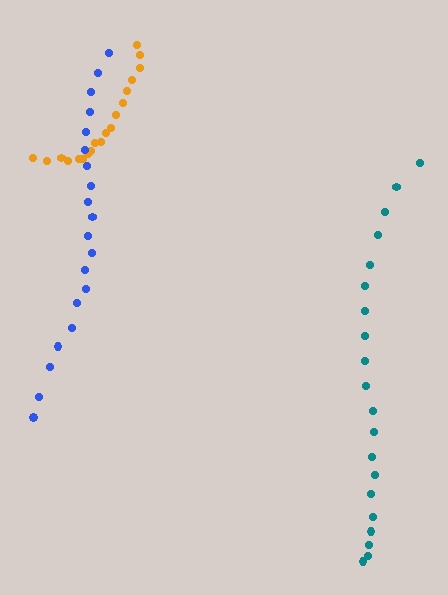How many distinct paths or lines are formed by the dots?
There are 3 distinct paths.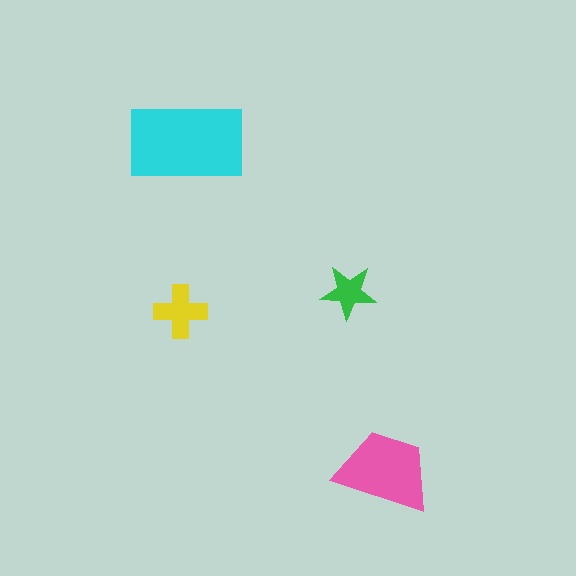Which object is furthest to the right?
The pink trapezoid is rightmost.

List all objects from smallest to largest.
The green star, the yellow cross, the pink trapezoid, the cyan rectangle.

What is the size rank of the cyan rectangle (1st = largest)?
1st.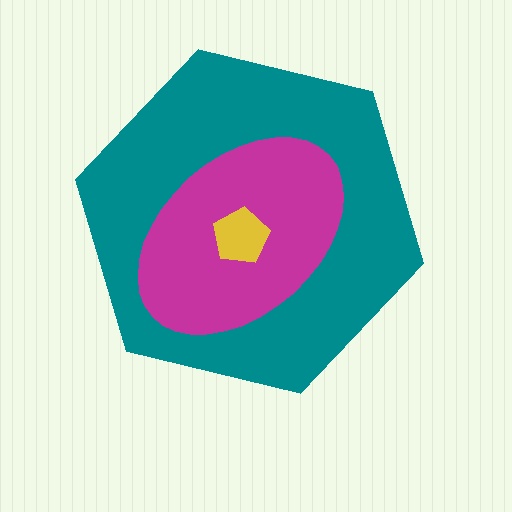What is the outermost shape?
The teal hexagon.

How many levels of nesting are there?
3.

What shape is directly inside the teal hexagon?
The magenta ellipse.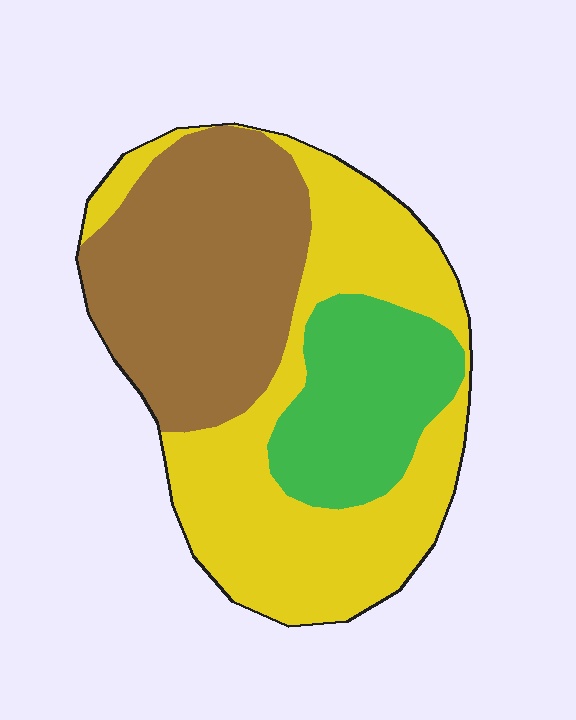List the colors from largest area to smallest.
From largest to smallest: yellow, brown, green.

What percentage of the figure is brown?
Brown takes up about three eighths (3/8) of the figure.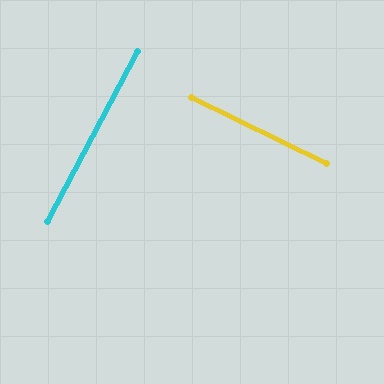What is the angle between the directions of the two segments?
Approximately 89 degrees.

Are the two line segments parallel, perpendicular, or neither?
Perpendicular — they meet at approximately 89°.